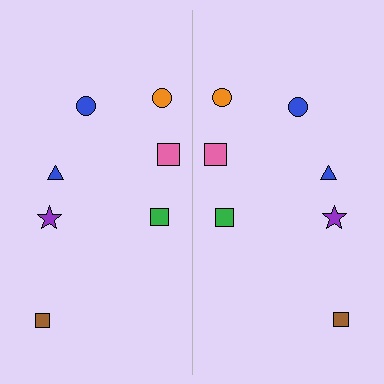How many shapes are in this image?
There are 14 shapes in this image.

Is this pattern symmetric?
Yes, this pattern has bilateral (reflection) symmetry.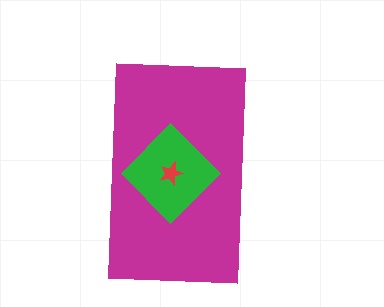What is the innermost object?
The red star.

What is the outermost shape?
The magenta rectangle.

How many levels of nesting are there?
3.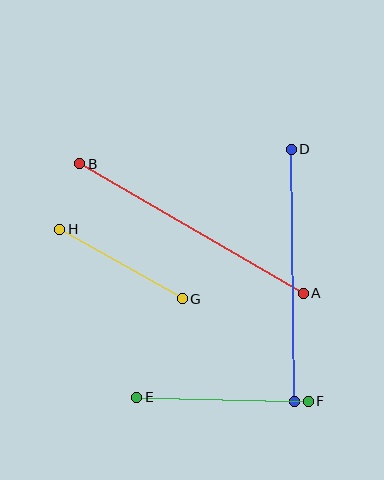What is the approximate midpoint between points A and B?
The midpoint is at approximately (192, 229) pixels.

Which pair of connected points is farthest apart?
Points A and B are farthest apart.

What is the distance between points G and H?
The distance is approximately 141 pixels.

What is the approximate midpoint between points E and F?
The midpoint is at approximately (222, 399) pixels.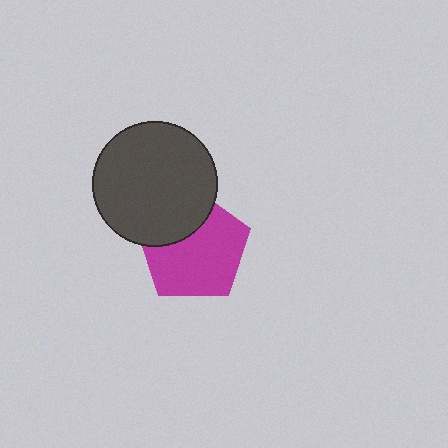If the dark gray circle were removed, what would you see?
You would see the complete magenta pentagon.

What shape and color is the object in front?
The object in front is a dark gray circle.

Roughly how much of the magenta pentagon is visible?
Most of it is visible (roughly 70%).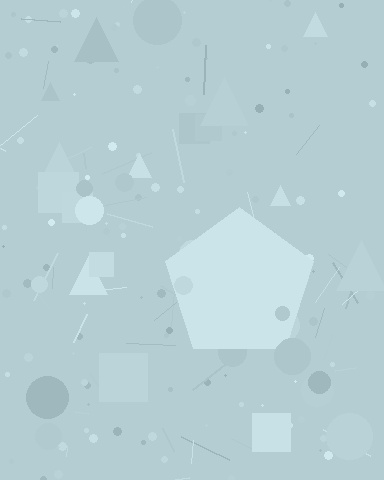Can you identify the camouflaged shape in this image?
The camouflaged shape is a pentagon.